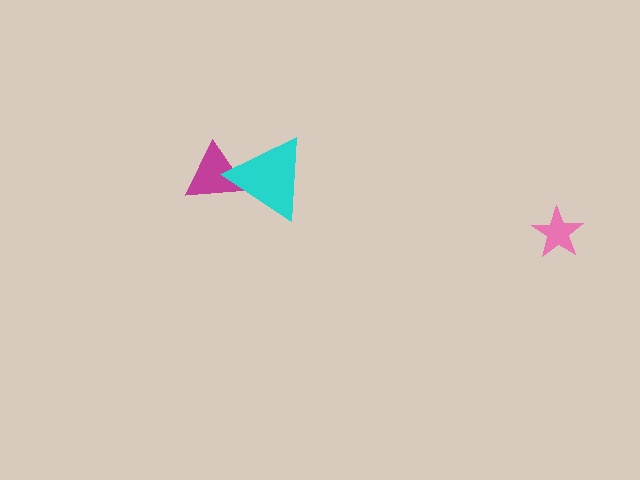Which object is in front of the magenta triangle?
The cyan triangle is in front of the magenta triangle.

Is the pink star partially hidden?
No, no other shape covers it.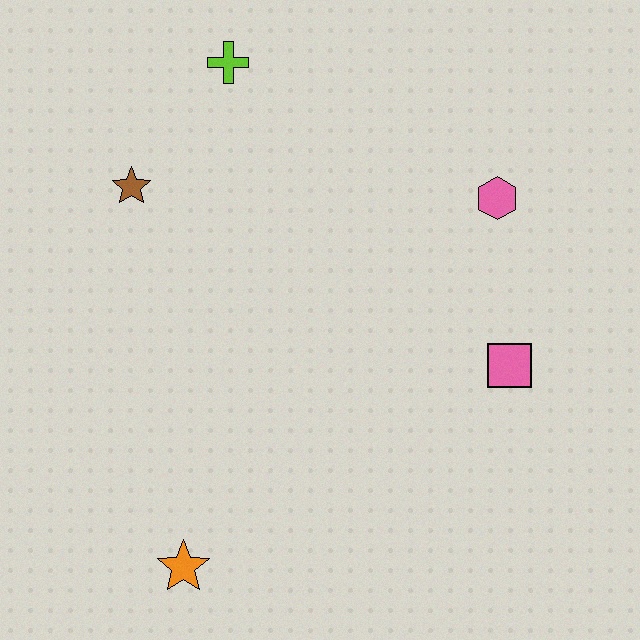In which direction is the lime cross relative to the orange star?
The lime cross is above the orange star.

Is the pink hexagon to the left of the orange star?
No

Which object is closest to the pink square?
The pink hexagon is closest to the pink square.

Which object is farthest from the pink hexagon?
The orange star is farthest from the pink hexagon.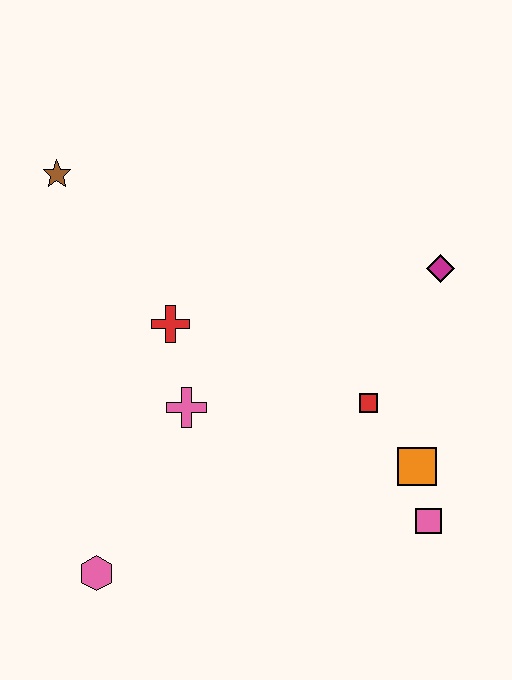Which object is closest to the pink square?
The orange square is closest to the pink square.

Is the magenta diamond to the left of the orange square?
No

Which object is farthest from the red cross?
The pink square is farthest from the red cross.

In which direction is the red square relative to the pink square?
The red square is above the pink square.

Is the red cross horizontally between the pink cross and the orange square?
No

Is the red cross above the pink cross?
Yes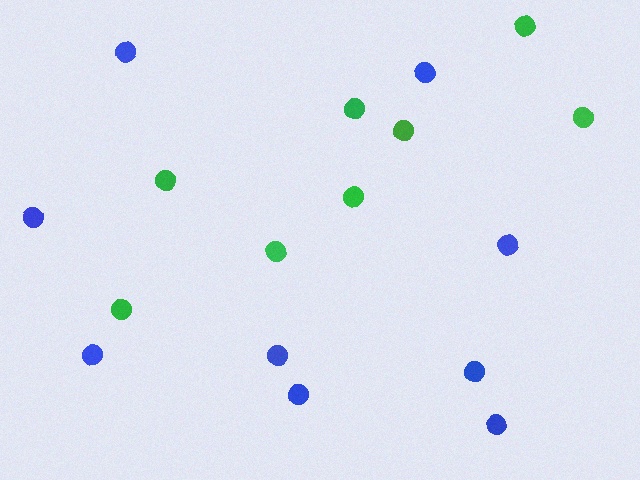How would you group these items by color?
There are 2 groups: one group of green circles (8) and one group of blue circles (9).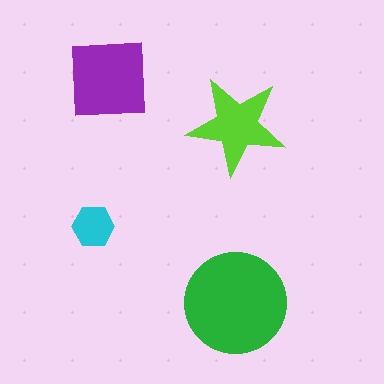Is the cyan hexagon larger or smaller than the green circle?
Smaller.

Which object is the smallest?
The cyan hexagon.